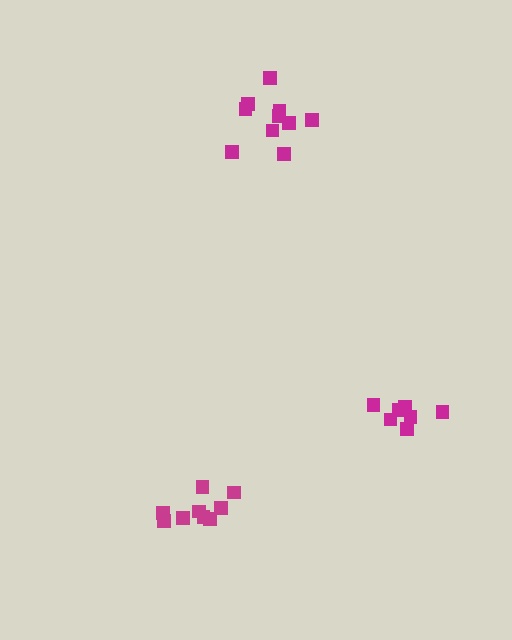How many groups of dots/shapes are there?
There are 3 groups.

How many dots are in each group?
Group 1: 9 dots, Group 2: 10 dots, Group 3: 7 dots (26 total).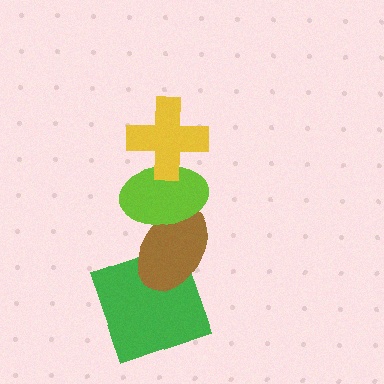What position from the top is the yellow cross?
The yellow cross is 1st from the top.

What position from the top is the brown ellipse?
The brown ellipse is 3rd from the top.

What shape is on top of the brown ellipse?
The lime ellipse is on top of the brown ellipse.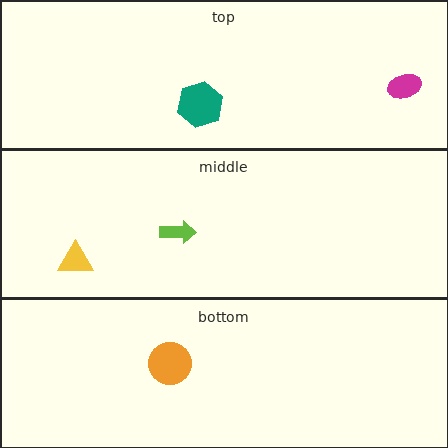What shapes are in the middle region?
The yellow triangle, the lime arrow.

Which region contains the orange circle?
The bottom region.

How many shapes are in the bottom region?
1.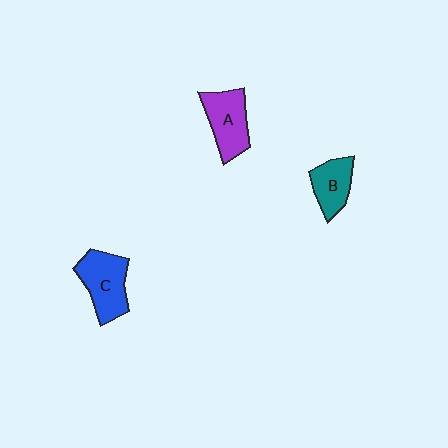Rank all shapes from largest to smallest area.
From largest to smallest: C (blue), A (purple), B (teal).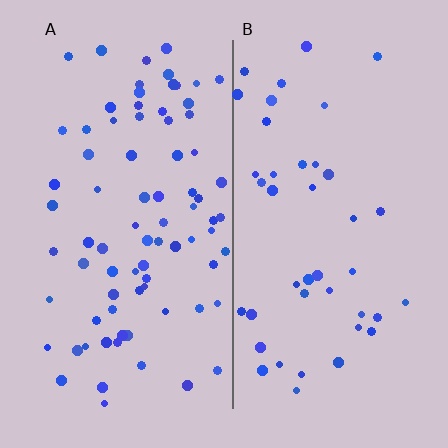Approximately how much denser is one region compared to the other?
Approximately 1.9× — region A over region B.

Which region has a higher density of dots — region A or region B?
A (the left).